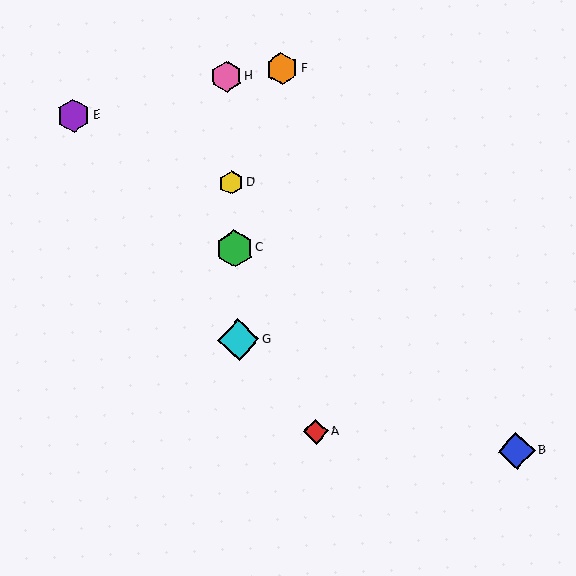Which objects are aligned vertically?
Objects C, D, G, H are aligned vertically.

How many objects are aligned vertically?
4 objects (C, D, G, H) are aligned vertically.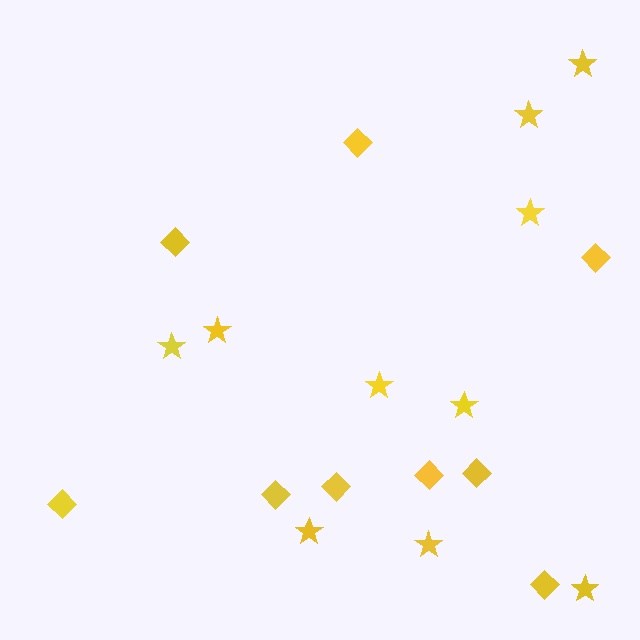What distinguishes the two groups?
There are 2 groups: one group of stars (10) and one group of diamonds (9).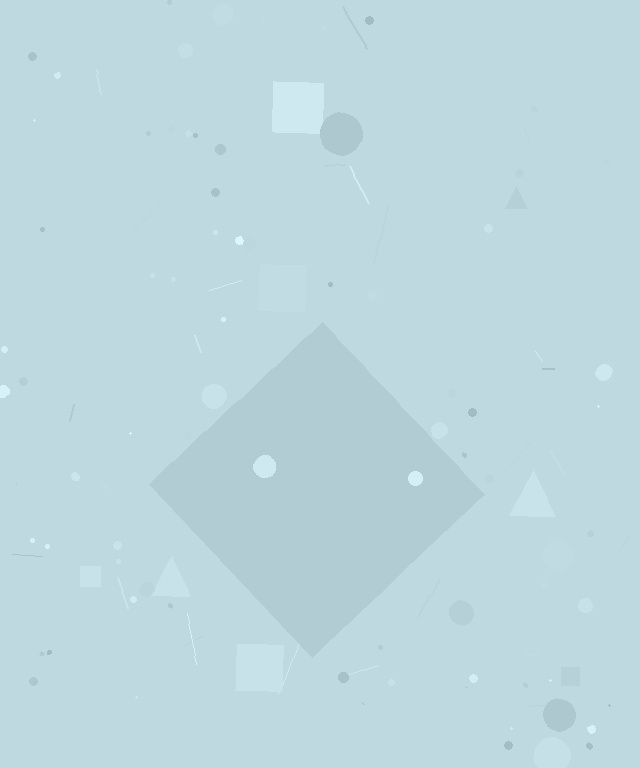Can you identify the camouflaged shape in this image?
The camouflaged shape is a diamond.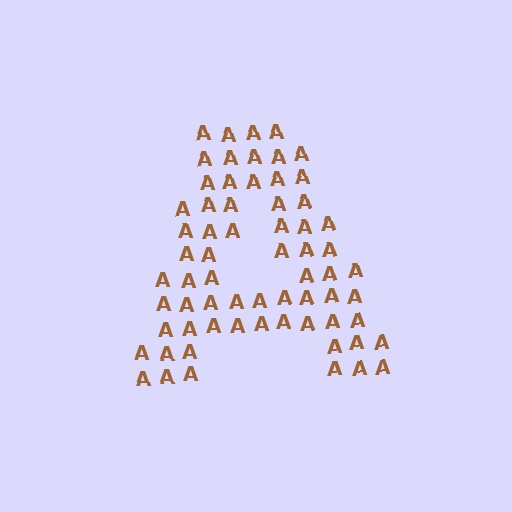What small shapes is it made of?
It is made of small letter A's.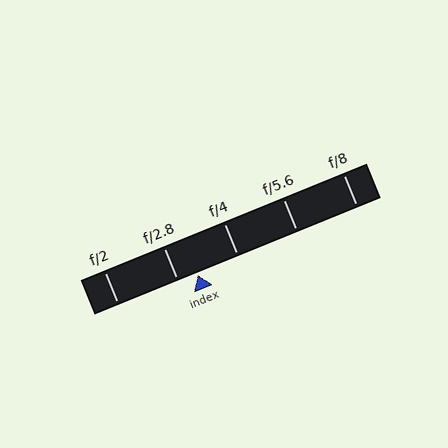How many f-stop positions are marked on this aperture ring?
There are 5 f-stop positions marked.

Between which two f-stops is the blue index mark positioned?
The index mark is between f/2.8 and f/4.